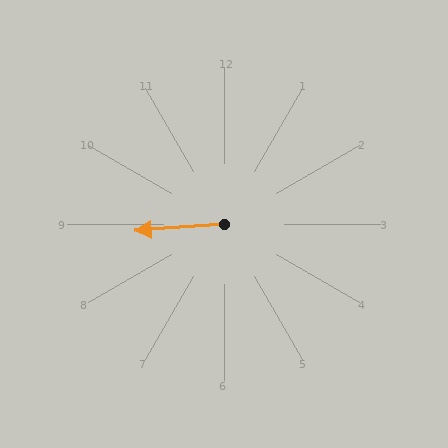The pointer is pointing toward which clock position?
Roughly 9 o'clock.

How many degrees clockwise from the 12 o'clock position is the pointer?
Approximately 266 degrees.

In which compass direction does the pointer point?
West.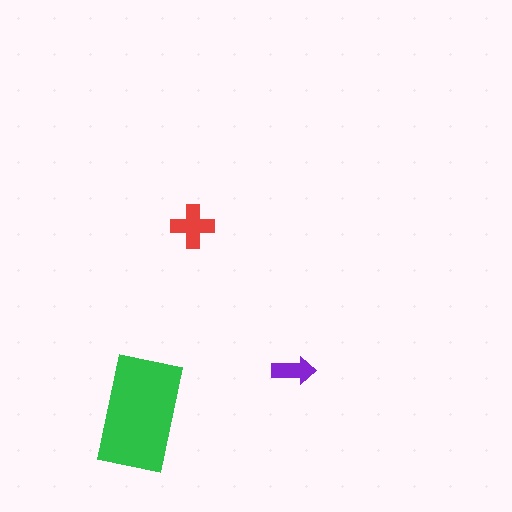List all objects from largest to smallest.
The green rectangle, the red cross, the purple arrow.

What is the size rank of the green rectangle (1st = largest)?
1st.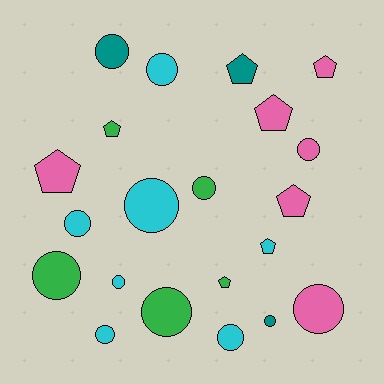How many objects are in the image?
There are 21 objects.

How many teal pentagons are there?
There is 1 teal pentagon.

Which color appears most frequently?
Cyan, with 7 objects.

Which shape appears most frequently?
Circle, with 13 objects.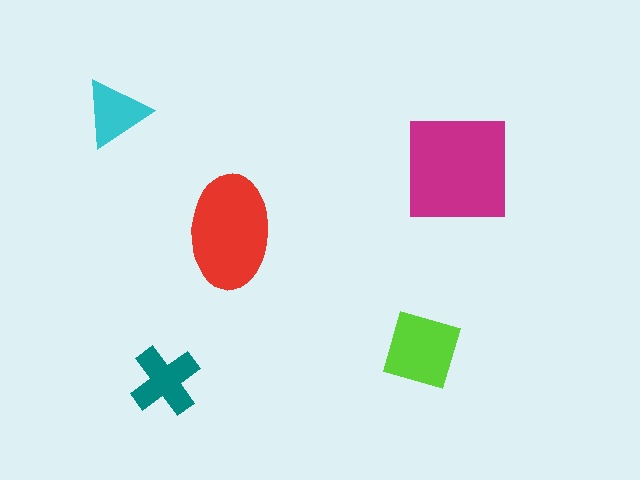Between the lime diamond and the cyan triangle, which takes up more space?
The lime diamond.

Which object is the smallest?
The cyan triangle.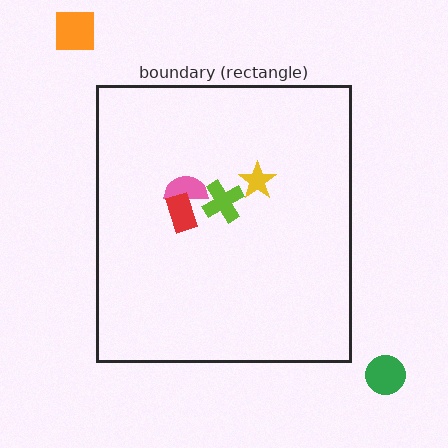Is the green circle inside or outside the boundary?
Outside.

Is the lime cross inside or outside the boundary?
Inside.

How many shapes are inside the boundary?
4 inside, 2 outside.